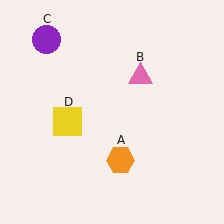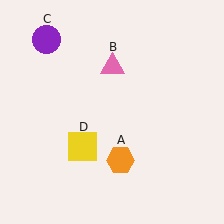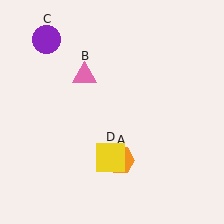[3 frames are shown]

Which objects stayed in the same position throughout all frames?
Orange hexagon (object A) and purple circle (object C) remained stationary.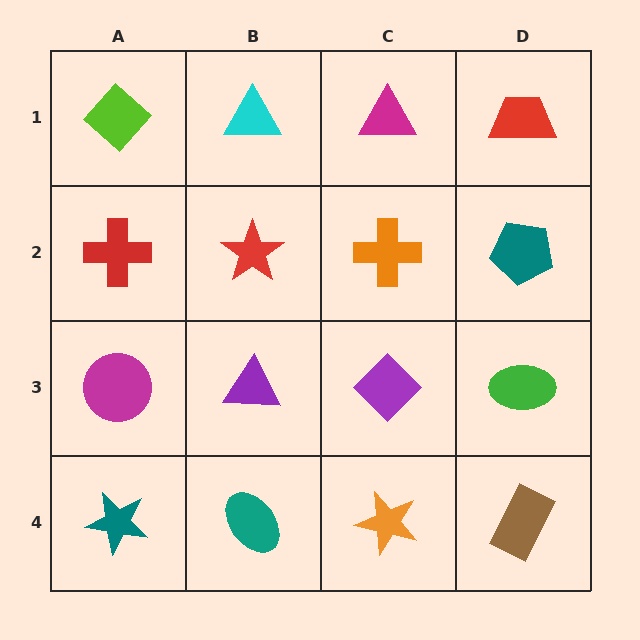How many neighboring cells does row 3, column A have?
3.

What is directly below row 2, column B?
A purple triangle.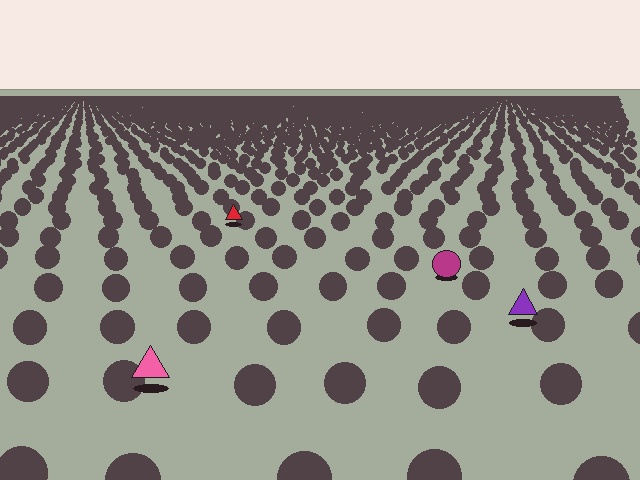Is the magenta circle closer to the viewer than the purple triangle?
No. The purple triangle is closer — you can tell from the texture gradient: the ground texture is coarser near it.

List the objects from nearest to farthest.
From nearest to farthest: the pink triangle, the purple triangle, the magenta circle, the red triangle.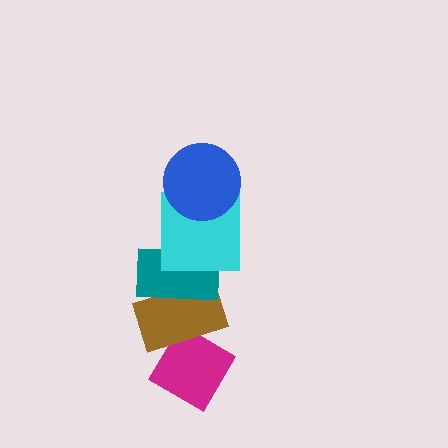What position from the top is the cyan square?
The cyan square is 2nd from the top.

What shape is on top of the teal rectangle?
The cyan square is on top of the teal rectangle.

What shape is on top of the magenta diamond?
The brown rectangle is on top of the magenta diamond.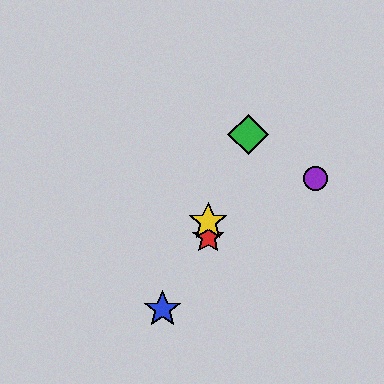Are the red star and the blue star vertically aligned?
No, the red star is at x≈208 and the blue star is at x≈162.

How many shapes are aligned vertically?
2 shapes (the red star, the yellow star) are aligned vertically.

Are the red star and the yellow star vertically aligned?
Yes, both are at x≈208.